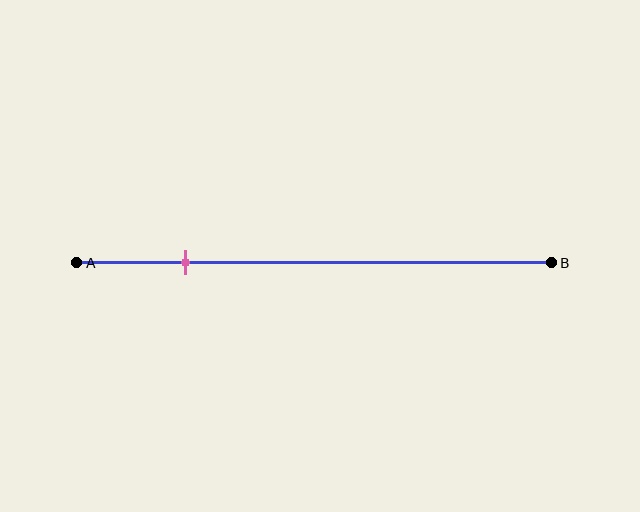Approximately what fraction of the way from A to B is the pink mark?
The pink mark is approximately 25% of the way from A to B.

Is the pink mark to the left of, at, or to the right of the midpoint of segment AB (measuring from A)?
The pink mark is to the left of the midpoint of segment AB.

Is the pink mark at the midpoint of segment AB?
No, the mark is at about 25% from A, not at the 50% midpoint.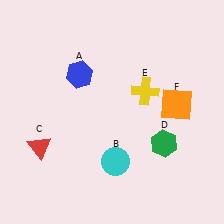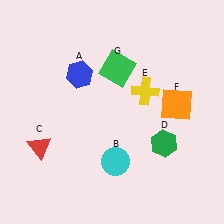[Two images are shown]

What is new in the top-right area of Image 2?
A green square (G) was added in the top-right area of Image 2.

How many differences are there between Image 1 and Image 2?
There is 1 difference between the two images.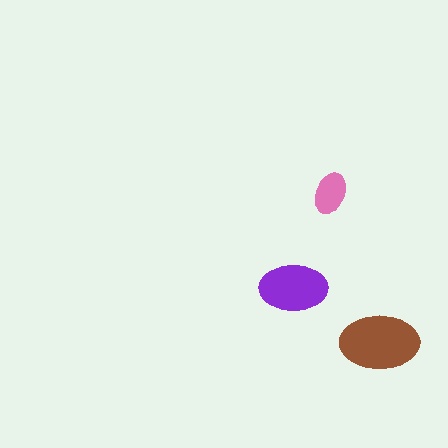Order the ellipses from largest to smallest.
the brown one, the purple one, the pink one.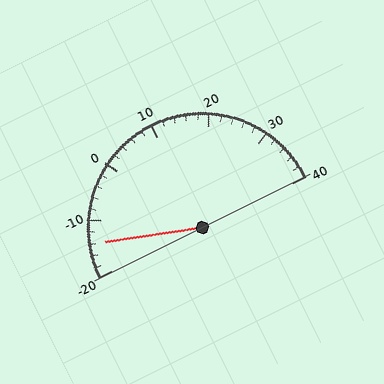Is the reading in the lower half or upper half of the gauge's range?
The reading is in the lower half of the range (-20 to 40).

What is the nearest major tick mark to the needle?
The nearest major tick mark is -10.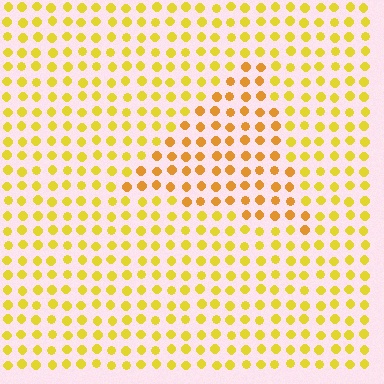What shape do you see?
I see a triangle.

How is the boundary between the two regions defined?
The boundary is defined purely by a slight shift in hue (about 22 degrees). Spacing, size, and orientation are identical on both sides.